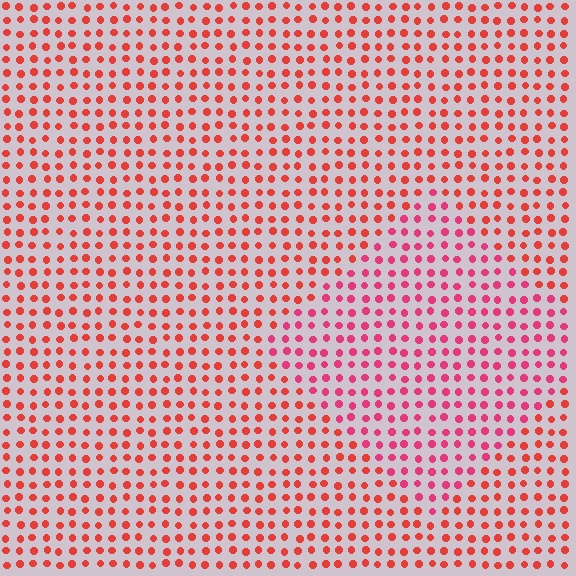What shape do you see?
I see a diamond.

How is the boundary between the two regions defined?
The boundary is defined purely by a slight shift in hue (about 27 degrees). Spacing, size, and orientation are identical on both sides.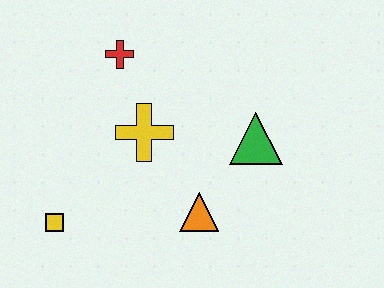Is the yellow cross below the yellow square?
No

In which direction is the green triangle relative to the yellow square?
The green triangle is to the right of the yellow square.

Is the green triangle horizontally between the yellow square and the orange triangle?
No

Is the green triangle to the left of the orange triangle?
No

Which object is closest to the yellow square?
The yellow cross is closest to the yellow square.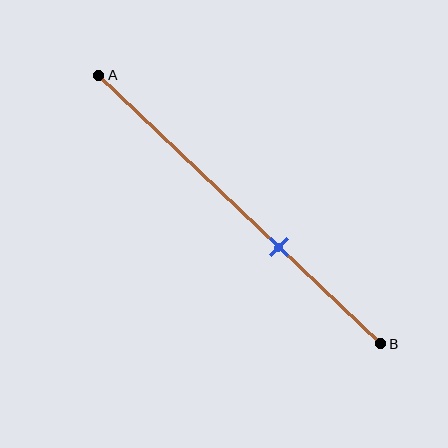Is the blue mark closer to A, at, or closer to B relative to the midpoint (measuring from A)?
The blue mark is closer to point B than the midpoint of segment AB.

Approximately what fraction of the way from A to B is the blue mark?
The blue mark is approximately 65% of the way from A to B.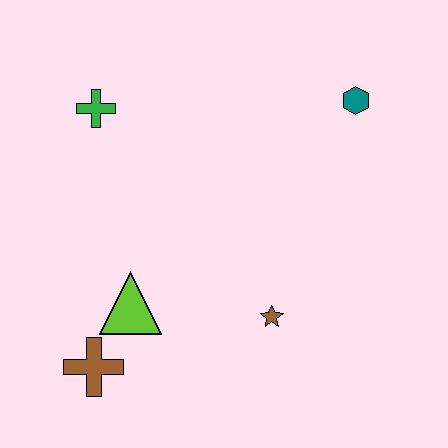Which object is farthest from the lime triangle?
The teal hexagon is farthest from the lime triangle.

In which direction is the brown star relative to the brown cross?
The brown star is to the right of the brown cross.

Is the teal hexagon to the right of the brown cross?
Yes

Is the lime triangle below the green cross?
Yes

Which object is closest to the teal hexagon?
The brown star is closest to the teal hexagon.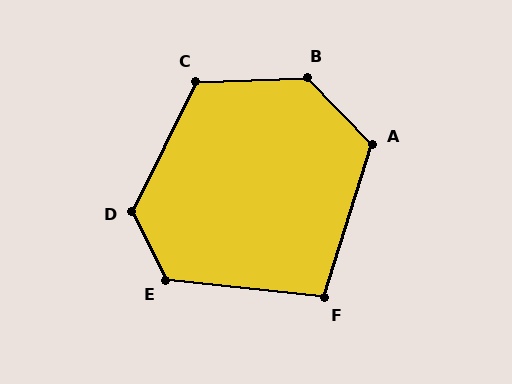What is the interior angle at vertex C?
Approximately 119 degrees (obtuse).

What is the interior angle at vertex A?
Approximately 119 degrees (obtuse).